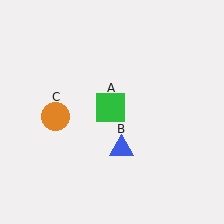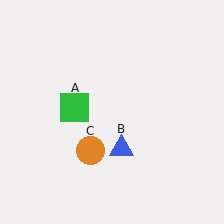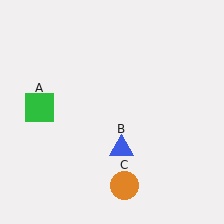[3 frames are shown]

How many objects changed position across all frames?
2 objects changed position: green square (object A), orange circle (object C).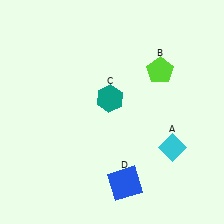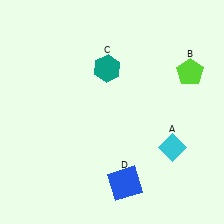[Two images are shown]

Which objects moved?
The objects that moved are: the lime pentagon (B), the teal hexagon (C).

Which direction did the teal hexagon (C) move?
The teal hexagon (C) moved up.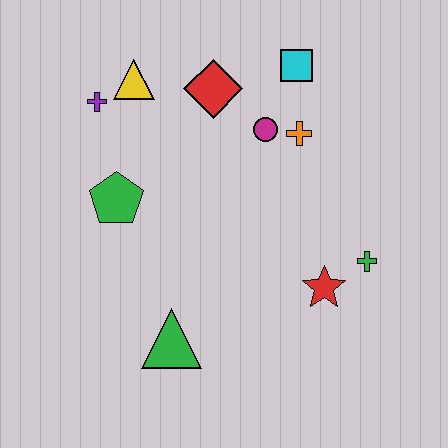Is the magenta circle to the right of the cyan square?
No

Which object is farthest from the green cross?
The purple cross is farthest from the green cross.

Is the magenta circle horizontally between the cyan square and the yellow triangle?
Yes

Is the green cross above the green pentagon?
No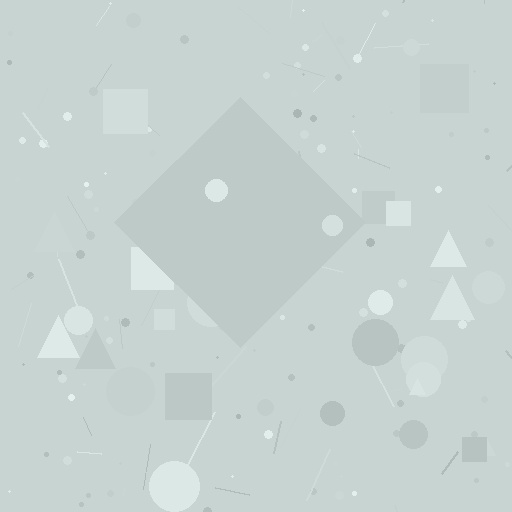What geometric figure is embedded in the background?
A diamond is embedded in the background.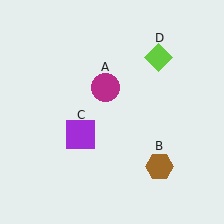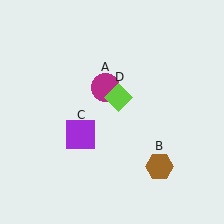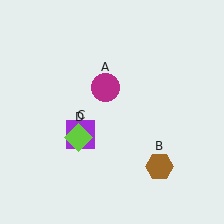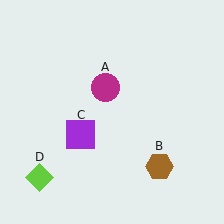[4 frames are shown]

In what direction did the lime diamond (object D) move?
The lime diamond (object D) moved down and to the left.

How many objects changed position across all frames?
1 object changed position: lime diamond (object D).